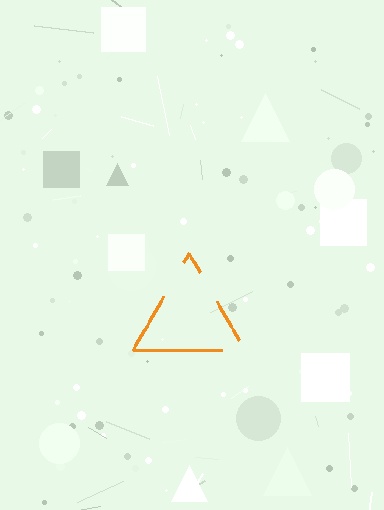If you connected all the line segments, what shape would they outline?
They would outline a triangle.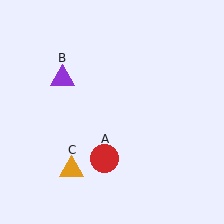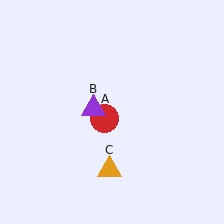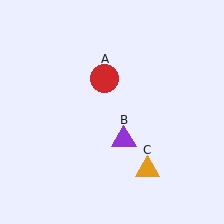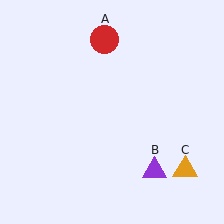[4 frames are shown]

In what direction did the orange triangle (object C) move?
The orange triangle (object C) moved right.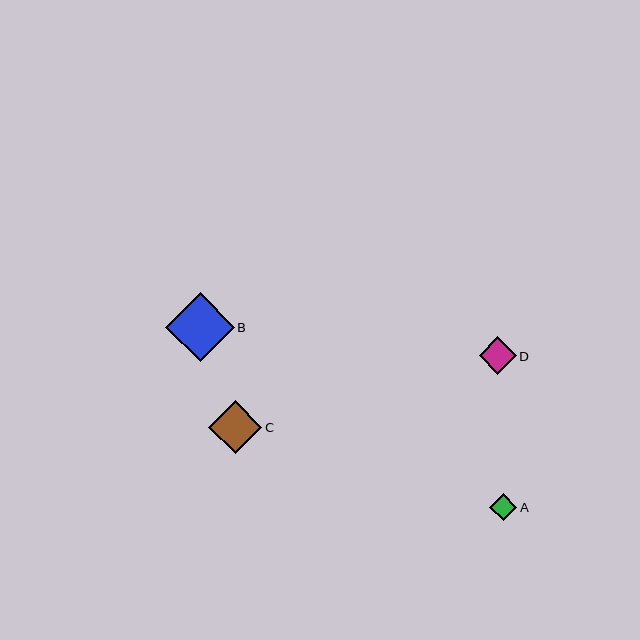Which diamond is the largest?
Diamond B is the largest with a size of approximately 69 pixels.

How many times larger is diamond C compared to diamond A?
Diamond C is approximately 1.9 times the size of diamond A.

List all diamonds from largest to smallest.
From largest to smallest: B, C, D, A.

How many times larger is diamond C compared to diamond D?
Diamond C is approximately 1.4 times the size of diamond D.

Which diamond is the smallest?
Diamond A is the smallest with a size of approximately 27 pixels.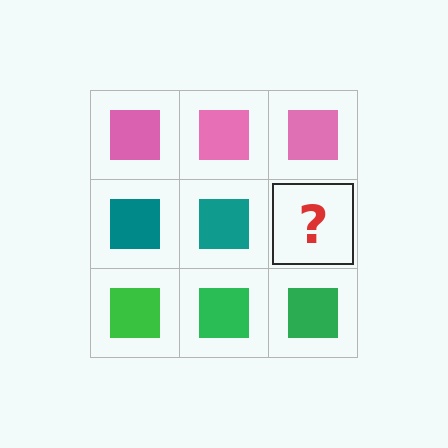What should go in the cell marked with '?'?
The missing cell should contain a teal square.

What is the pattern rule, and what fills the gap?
The rule is that each row has a consistent color. The gap should be filled with a teal square.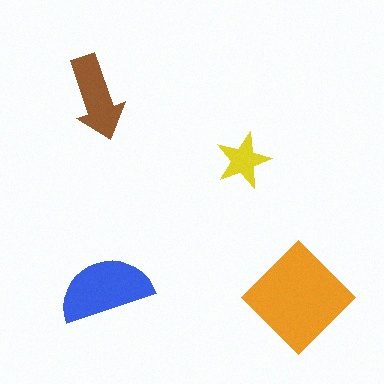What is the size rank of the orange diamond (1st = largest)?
1st.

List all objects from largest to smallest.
The orange diamond, the blue semicircle, the brown arrow, the yellow star.